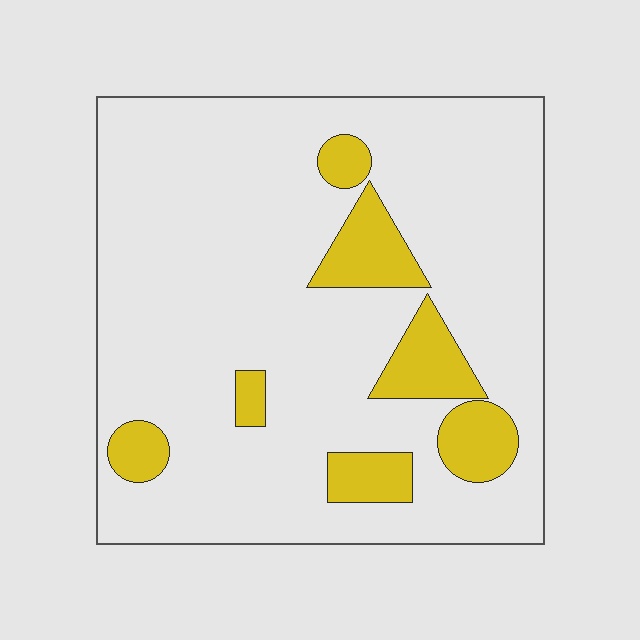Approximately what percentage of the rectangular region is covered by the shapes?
Approximately 15%.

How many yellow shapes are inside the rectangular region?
7.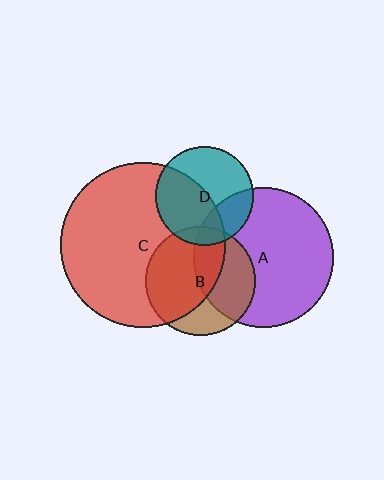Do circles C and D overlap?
Yes.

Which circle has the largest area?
Circle C (red).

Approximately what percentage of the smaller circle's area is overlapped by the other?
Approximately 50%.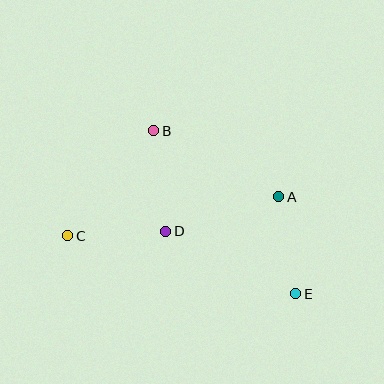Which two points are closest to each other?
Points C and D are closest to each other.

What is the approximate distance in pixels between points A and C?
The distance between A and C is approximately 215 pixels.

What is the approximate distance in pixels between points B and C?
The distance between B and C is approximately 136 pixels.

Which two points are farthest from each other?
Points C and E are farthest from each other.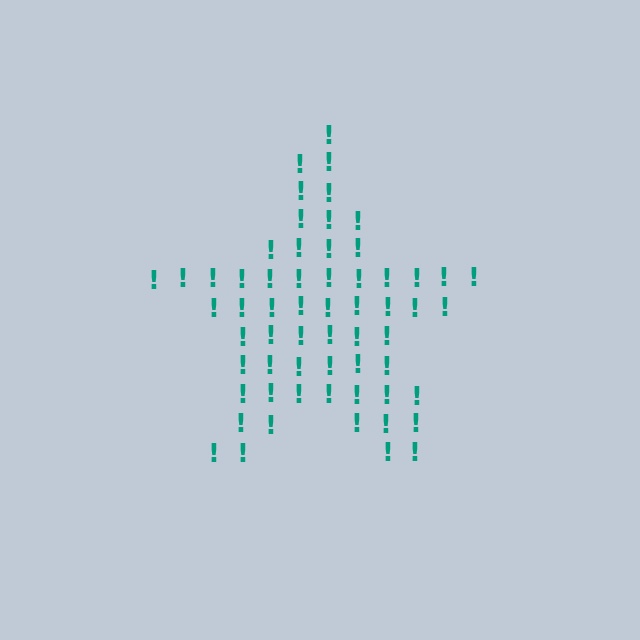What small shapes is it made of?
It is made of small exclamation marks.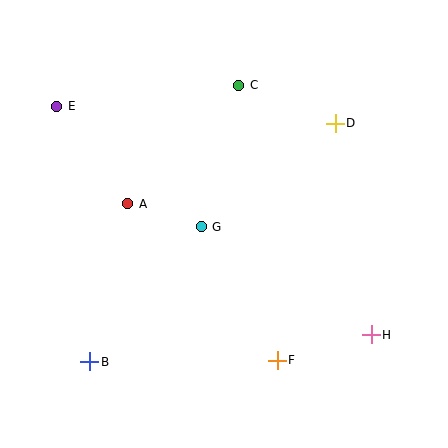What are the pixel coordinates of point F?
Point F is at (277, 360).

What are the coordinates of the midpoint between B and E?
The midpoint between B and E is at (73, 234).